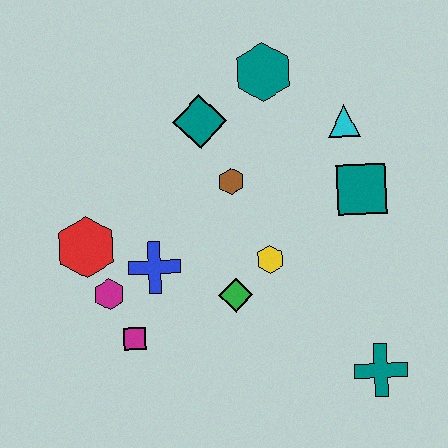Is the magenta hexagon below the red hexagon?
Yes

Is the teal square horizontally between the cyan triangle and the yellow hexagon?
No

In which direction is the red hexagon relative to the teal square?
The red hexagon is to the left of the teal square.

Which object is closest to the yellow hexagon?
The green diamond is closest to the yellow hexagon.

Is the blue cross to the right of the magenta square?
Yes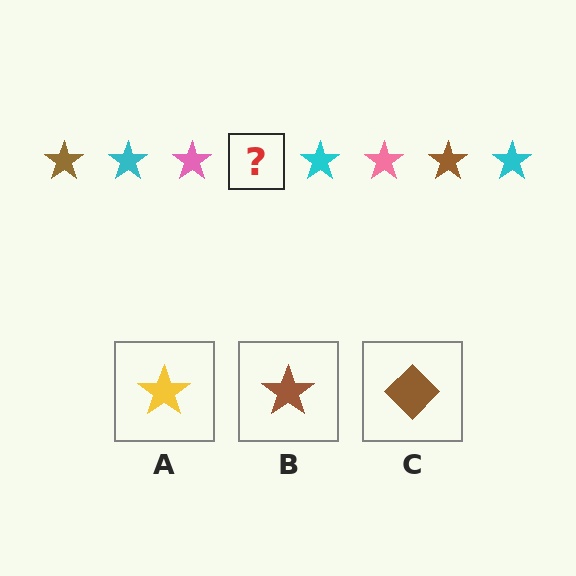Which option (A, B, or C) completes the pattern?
B.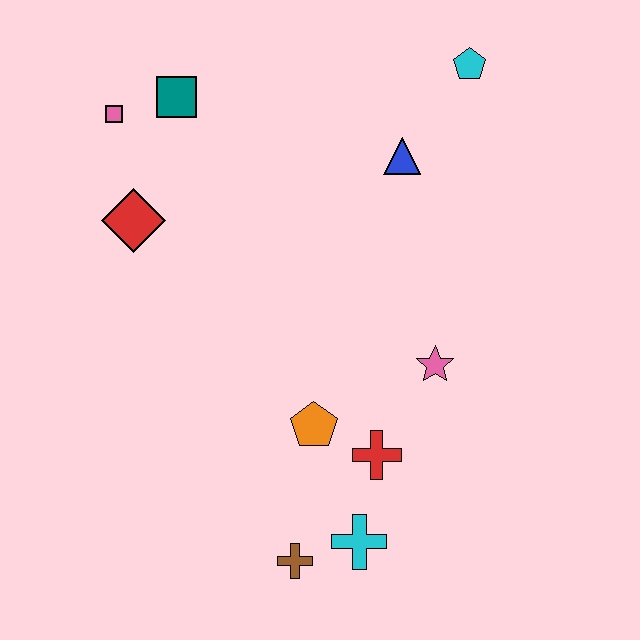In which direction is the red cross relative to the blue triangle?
The red cross is below the blue triangle.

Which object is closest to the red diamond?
The pink square is closest to the red diamond.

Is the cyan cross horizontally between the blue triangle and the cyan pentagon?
No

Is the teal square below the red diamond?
No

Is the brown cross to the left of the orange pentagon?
Yes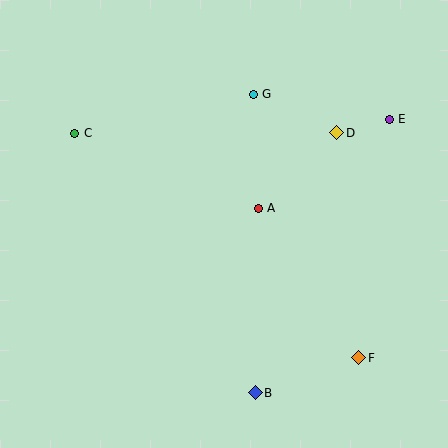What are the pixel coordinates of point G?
Point G is at (253, 94).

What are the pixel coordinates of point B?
Point B is at (255, 393).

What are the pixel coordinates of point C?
Point C is at (75, 133).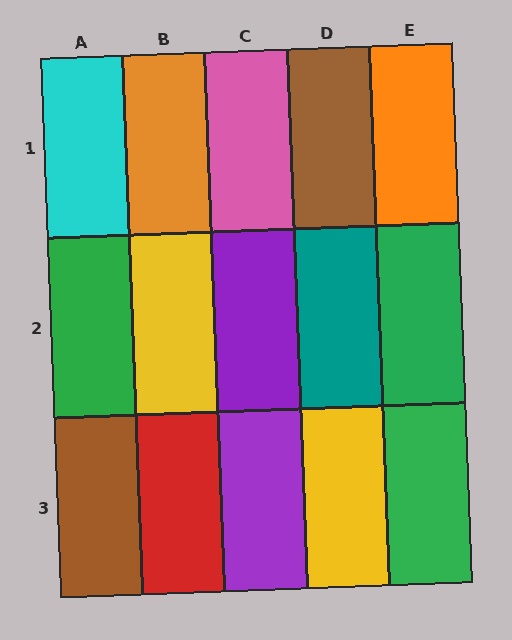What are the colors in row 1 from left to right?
Cyan, orange, pink, brown, orange.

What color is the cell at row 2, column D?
Teal.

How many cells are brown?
2 cells are brown.